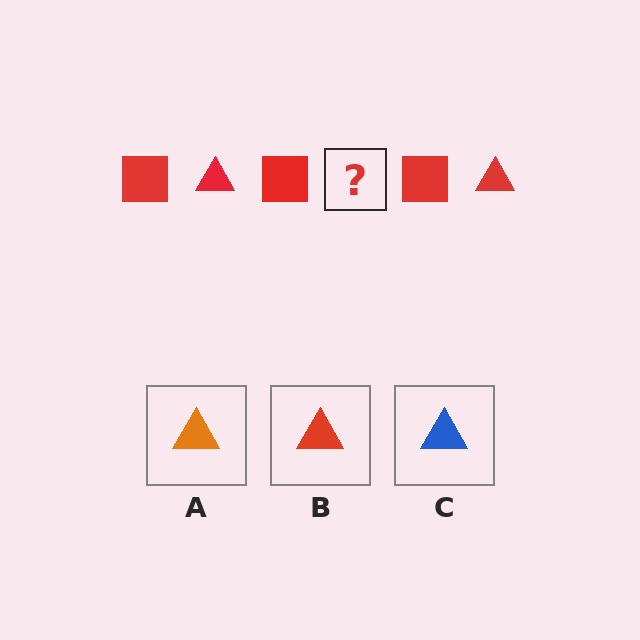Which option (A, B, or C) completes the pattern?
B.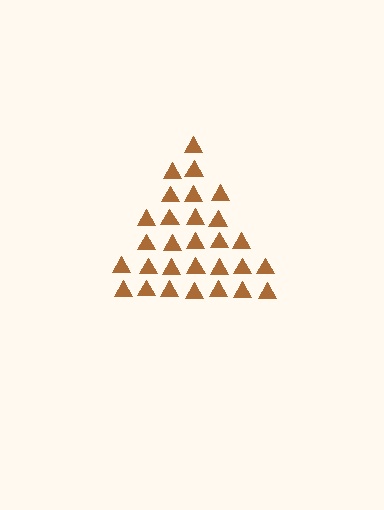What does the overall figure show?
The overall figure shows a triangle.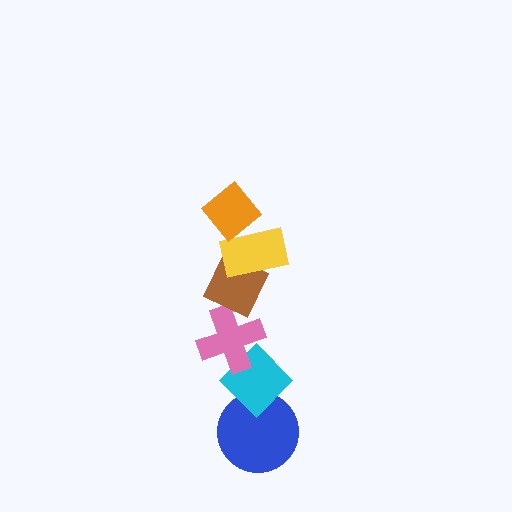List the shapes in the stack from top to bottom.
From top to bottom: the orange diamond, the yellow rectangle, the brown diamond, the pink cross, the cyan diamond, the blue circle.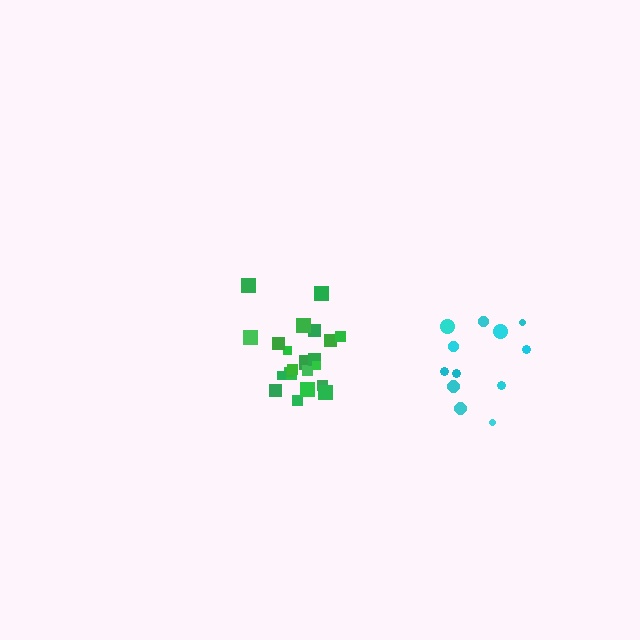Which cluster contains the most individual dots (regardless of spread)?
Green (22).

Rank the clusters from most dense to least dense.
green, cyan.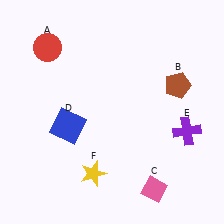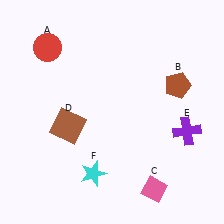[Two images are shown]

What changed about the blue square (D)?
In Image 1, D is blue. In Image 2, it changed to brown.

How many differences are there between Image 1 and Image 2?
There are 2 differences between the two images.